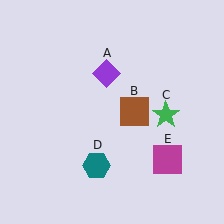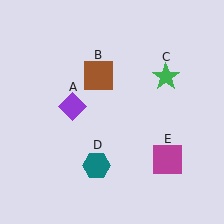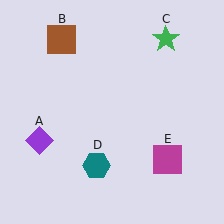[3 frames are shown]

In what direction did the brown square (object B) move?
The brown square (object B) moved up and to the left.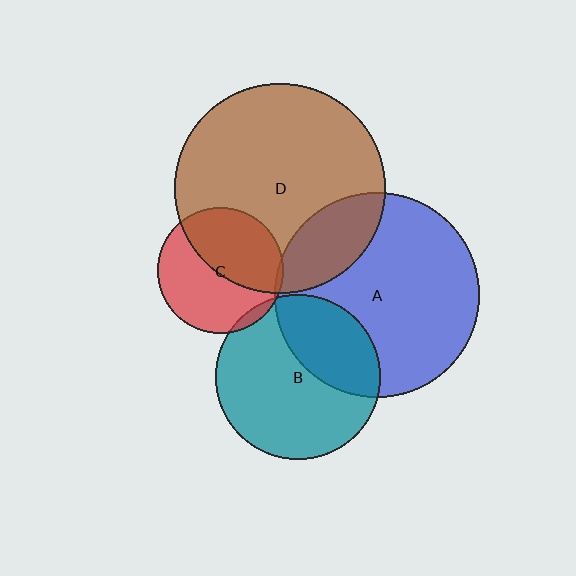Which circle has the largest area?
Circle D (brown).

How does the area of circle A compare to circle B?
Approximately 1.6 times.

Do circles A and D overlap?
Yes.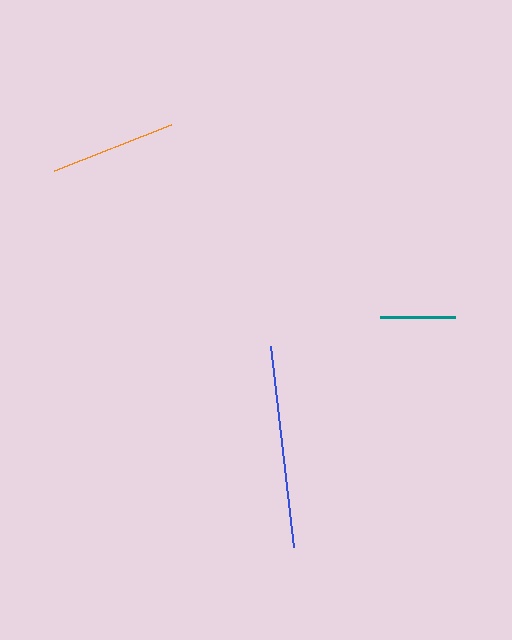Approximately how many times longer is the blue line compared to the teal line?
The blue line is approximately 2.7 times the length of the teal line.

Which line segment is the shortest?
The teal line is the shortest at approximately 75 pixels.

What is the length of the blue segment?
The blue segment is approximately 203 pixels long.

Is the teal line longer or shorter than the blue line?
The blue line is longer than the teal line.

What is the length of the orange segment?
The orange segment is approximately 125 pixels long.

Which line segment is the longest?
The blue line is the longest at approximately 203 pixels.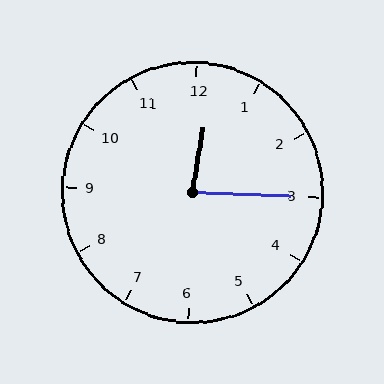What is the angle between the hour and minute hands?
Approximately 82 degrees.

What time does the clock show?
12:15.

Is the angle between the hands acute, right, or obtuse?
It is acute.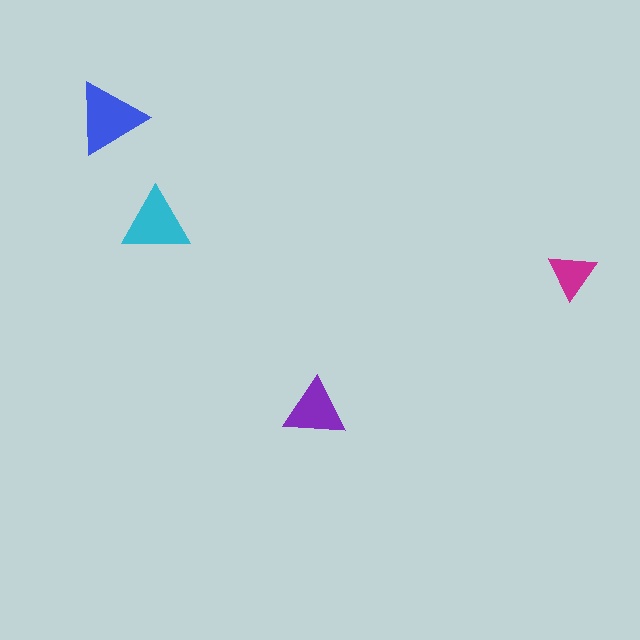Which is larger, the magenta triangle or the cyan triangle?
The cyan one.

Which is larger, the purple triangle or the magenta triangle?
The purple one.